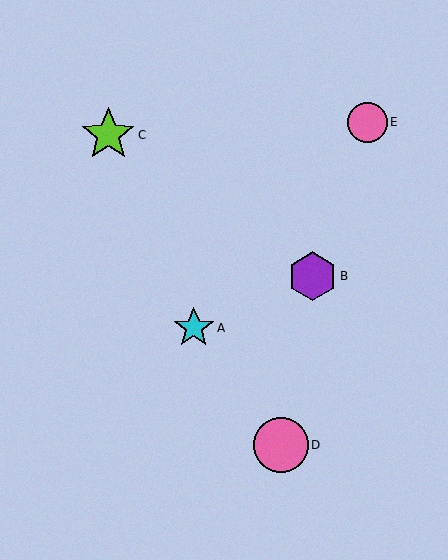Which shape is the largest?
The pink circle (labeled D) is the largest.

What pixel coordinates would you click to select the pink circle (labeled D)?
Click at (281, 445) to select the pink circle D.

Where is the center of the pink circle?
The center of the pink circle is at (281, 445).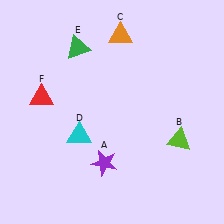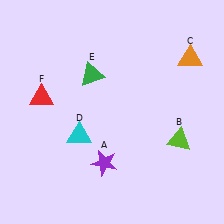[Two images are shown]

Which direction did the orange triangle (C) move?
The orange triangle (C) moved right.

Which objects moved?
The objects that moved are: the orange triangle (C), the green triangle (E).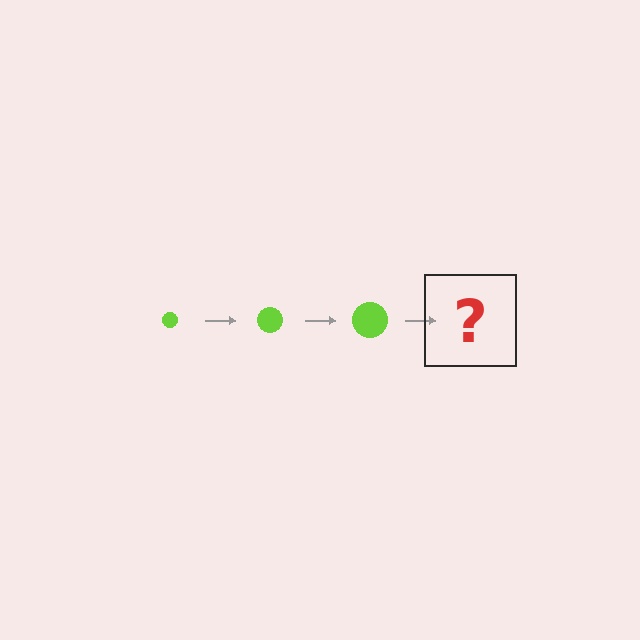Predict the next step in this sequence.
The next step is a lime circle, larger than the previous one.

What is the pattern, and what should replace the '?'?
The pattern is that the circle gets progressively larger each step. The '?' should be a lime circle, larger than the previous one.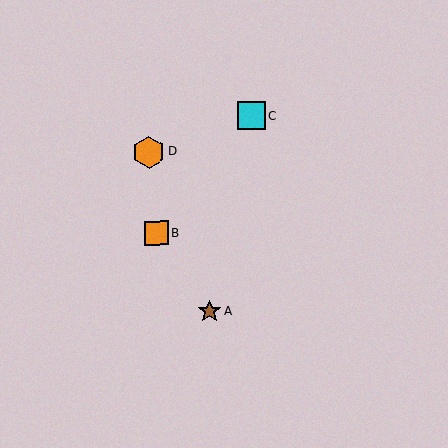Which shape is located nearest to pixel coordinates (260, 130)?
The cyan square (labeled C) at (251, 116) is nearest to that location.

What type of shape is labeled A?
Shape A is a brown star.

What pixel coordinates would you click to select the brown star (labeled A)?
Click at (209, 311) to select the brown star A.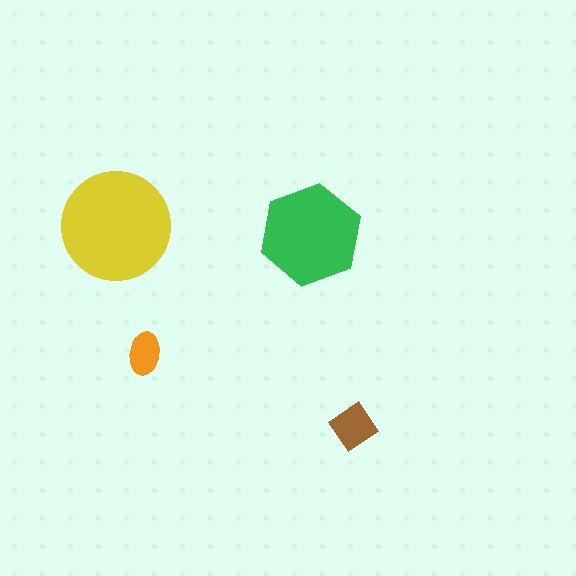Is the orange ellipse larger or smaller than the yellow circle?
Smaller.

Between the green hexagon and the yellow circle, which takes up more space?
The yellow circle.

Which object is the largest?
The yellow circle.